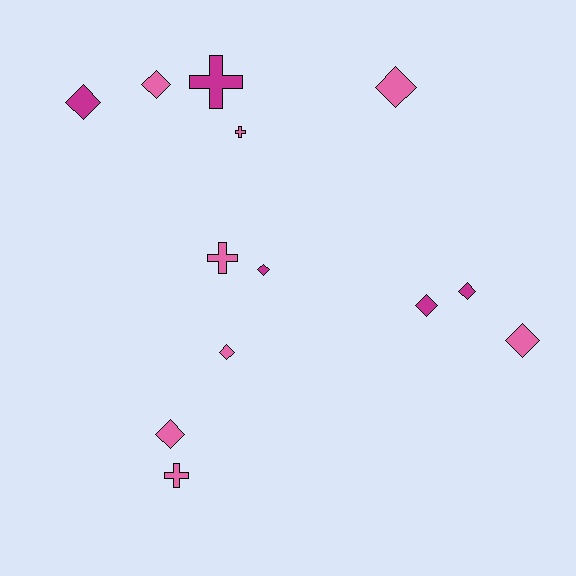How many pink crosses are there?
There are 3 pink crosses.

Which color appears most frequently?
Pink, with 8 objects.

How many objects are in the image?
There are 13 objects.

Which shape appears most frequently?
Diamond, with 9 objects.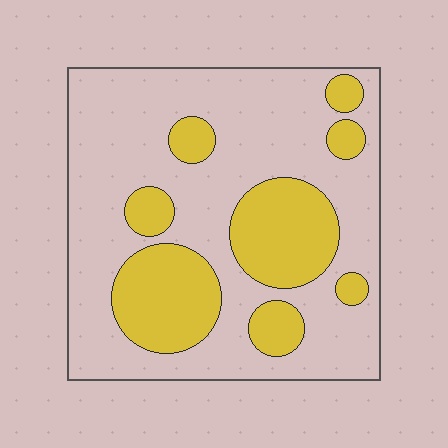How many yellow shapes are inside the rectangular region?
8.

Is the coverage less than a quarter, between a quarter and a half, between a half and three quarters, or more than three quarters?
Between a quarter and a half.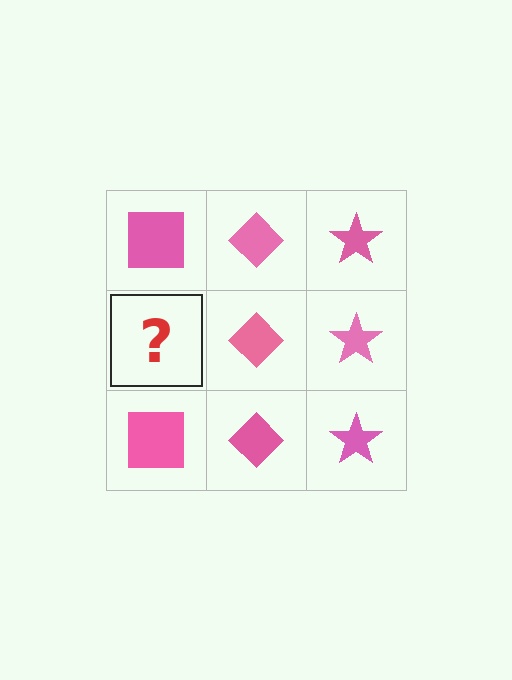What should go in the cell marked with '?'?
The missing cell should contain a pink square.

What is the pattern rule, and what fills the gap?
The rule is that each column has a consistent shape. The gap should be filled with a pink square.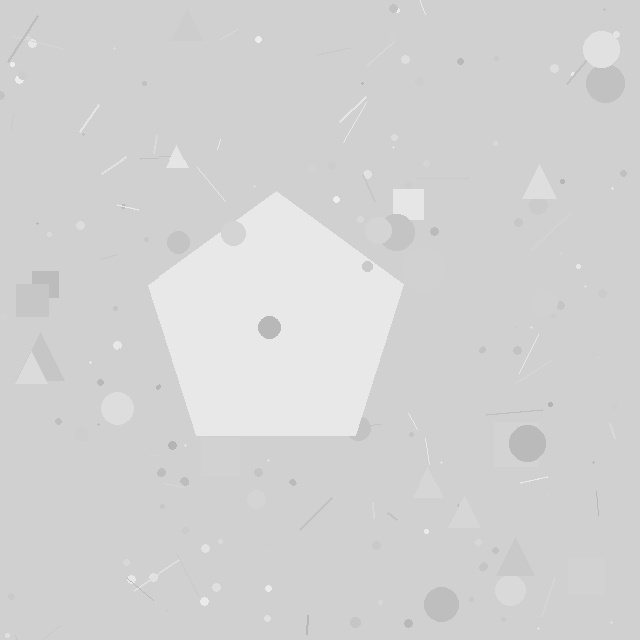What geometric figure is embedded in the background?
A pentagon is embedded in the background.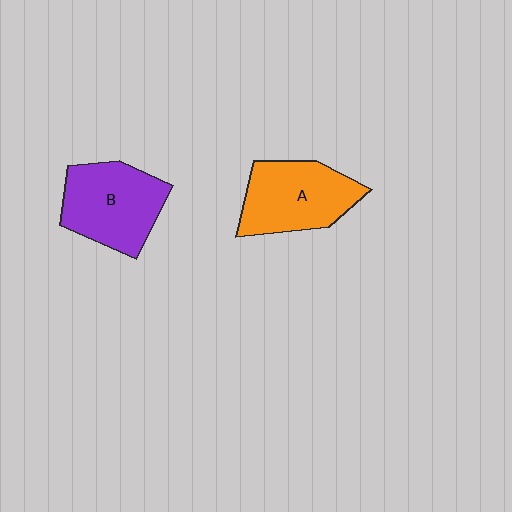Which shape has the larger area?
Shape B (purple).